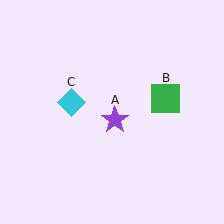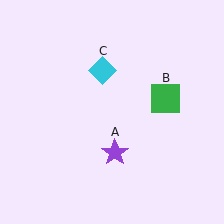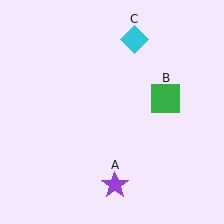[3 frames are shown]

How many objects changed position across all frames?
2 objects changed position: purple star (object A), cyan diamond (object C).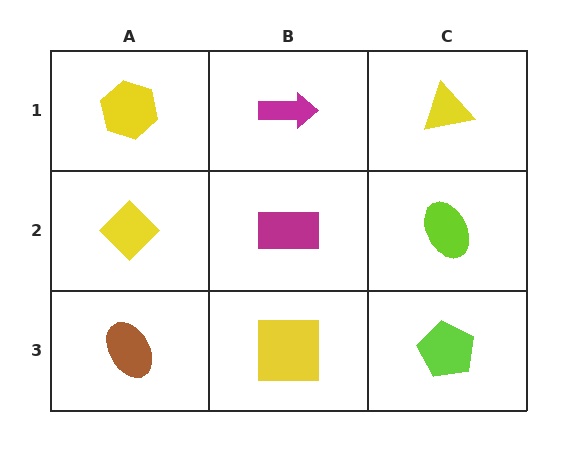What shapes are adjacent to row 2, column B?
A magenta arrow (row 1, column B), a yellow square (row 3, column B), a yellow diamond (row 2, column A), a lime ellipse (row 2, column C).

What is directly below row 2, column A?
A brown ellipse.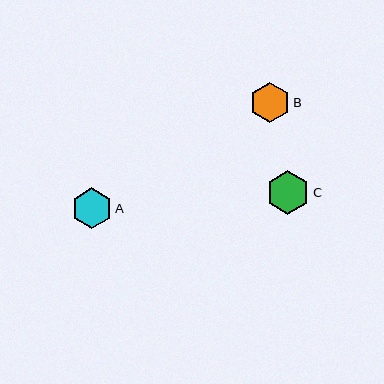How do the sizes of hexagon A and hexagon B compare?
Hexagon A and hexagon B are approximately the same size.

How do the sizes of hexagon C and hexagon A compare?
Hexagon C and hexagon A are approximately the same size.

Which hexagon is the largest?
Hexagon C is the largest with a size of approximately 44 pixels.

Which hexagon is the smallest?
Hexagon B is the smallest with a size of approximately 41 pixels.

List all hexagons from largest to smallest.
From largest to smallest: C, A, B.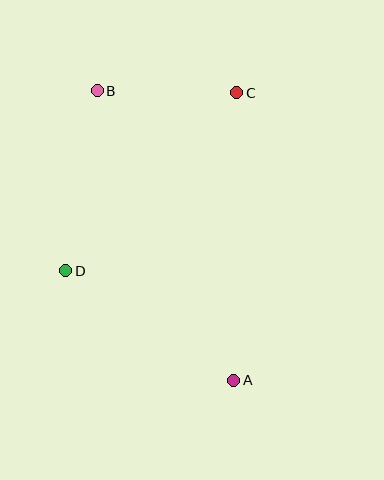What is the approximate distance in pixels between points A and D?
The distance between A and D is approximately 200 pixels.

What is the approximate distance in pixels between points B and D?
The distance between B and D is approximately 183 pixels.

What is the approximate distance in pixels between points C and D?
The distance between C and D is approximately 247 pixels.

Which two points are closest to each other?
Points B and C are closest to each other.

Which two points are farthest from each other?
Points A and B are farthest from each other.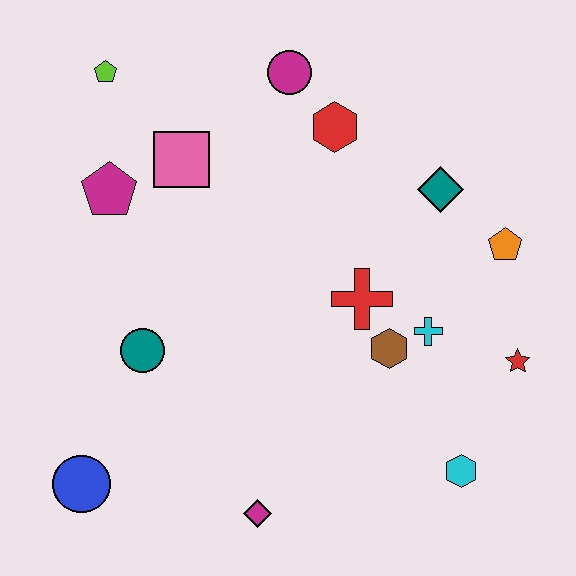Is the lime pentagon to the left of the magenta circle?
Yes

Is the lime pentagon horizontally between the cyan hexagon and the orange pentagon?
No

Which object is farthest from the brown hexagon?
The lime pentagon is farthest from the brown hexagon.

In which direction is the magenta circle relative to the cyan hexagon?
The magenta circle is above the cyan hexagon.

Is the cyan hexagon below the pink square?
Yes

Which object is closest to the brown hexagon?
The cyan cross is closest to the brown hexagon.